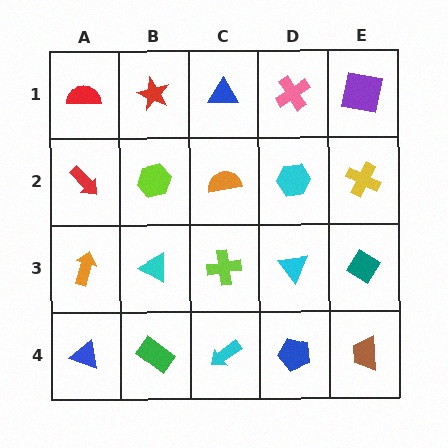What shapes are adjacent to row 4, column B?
A cyan triangle (row 3, column B), a blue triangle (row 4, column A), a cyan arrow (row 4, column C).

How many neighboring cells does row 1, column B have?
3.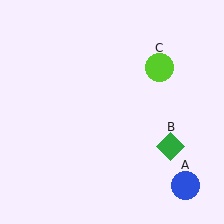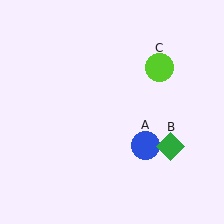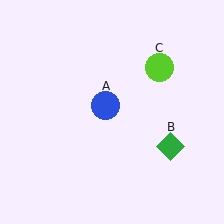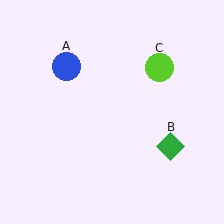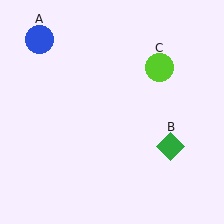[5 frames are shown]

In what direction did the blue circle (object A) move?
The blue circle (object A) moved up and to the left.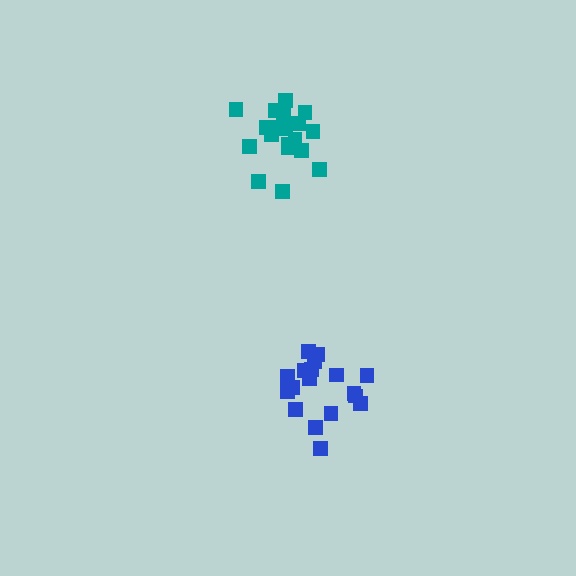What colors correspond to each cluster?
The clusters are colored: blue, teal.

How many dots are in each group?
Group 1: 18 dots, Group 2: 19 dots (37 total).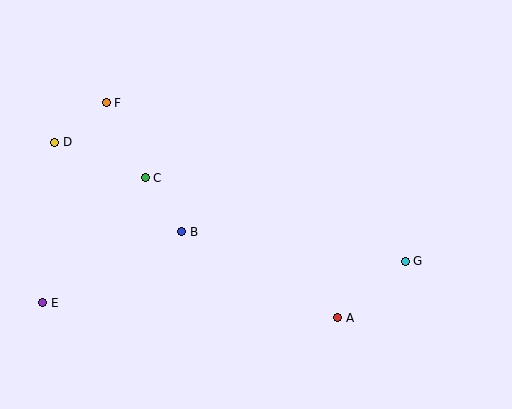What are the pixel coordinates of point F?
Point F is at (106, 103).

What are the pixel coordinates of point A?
Point A is at (338, 318).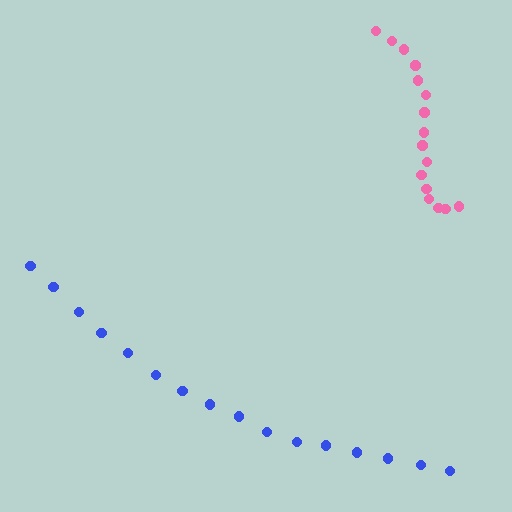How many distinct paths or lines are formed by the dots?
There are 2 distinct paths.